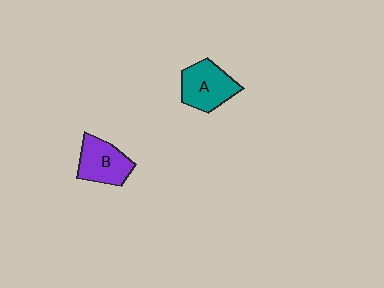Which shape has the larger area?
Shape A (teal).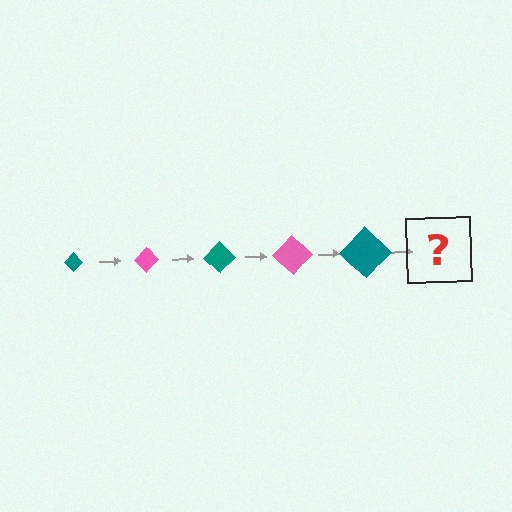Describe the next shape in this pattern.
It should be a pink diamond, larger than the previous one.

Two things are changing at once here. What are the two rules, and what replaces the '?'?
The two rules are that the diamond grows larger each step and the color cycles through teal and pink. The '?' should be a pink diamond, larger than the previous one.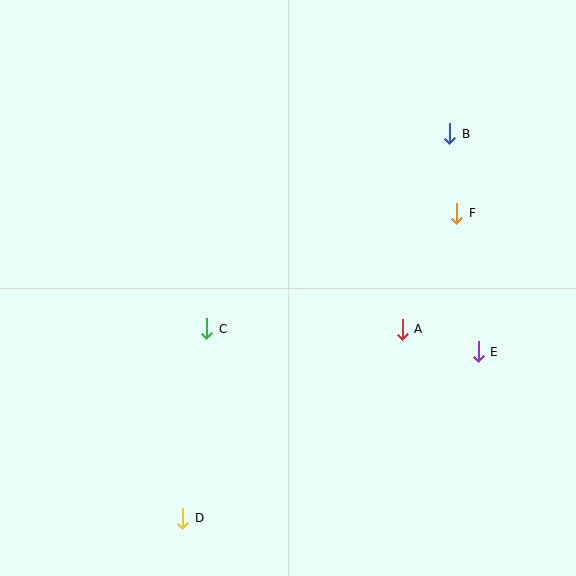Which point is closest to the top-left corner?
Point C is closest to the top-left corner.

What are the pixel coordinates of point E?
Point E is at (478, 352).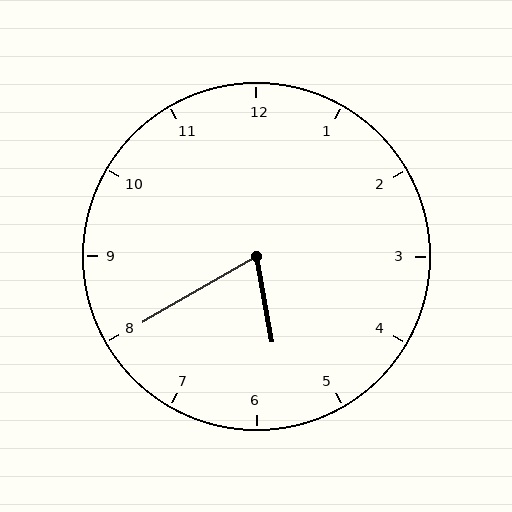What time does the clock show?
5:40.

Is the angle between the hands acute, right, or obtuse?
It is acute.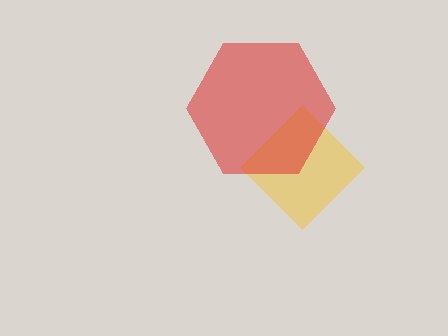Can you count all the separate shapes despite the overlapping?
Yes, there are 2 separate shapes.